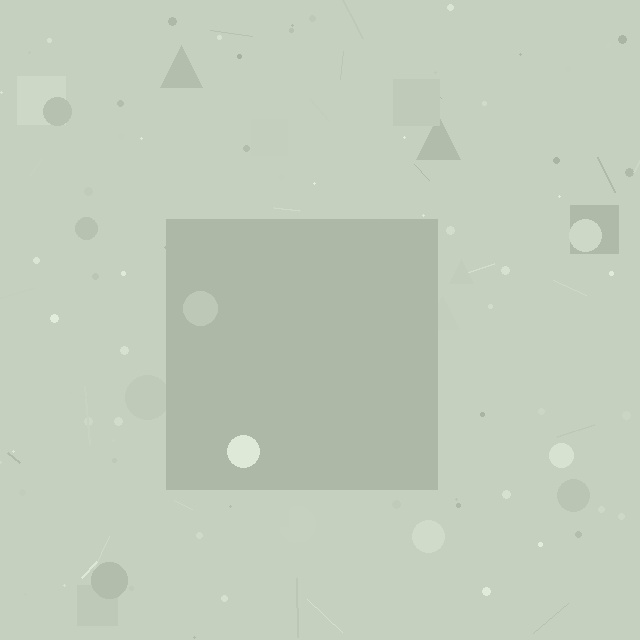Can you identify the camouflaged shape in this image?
The camouflaged shape is a square.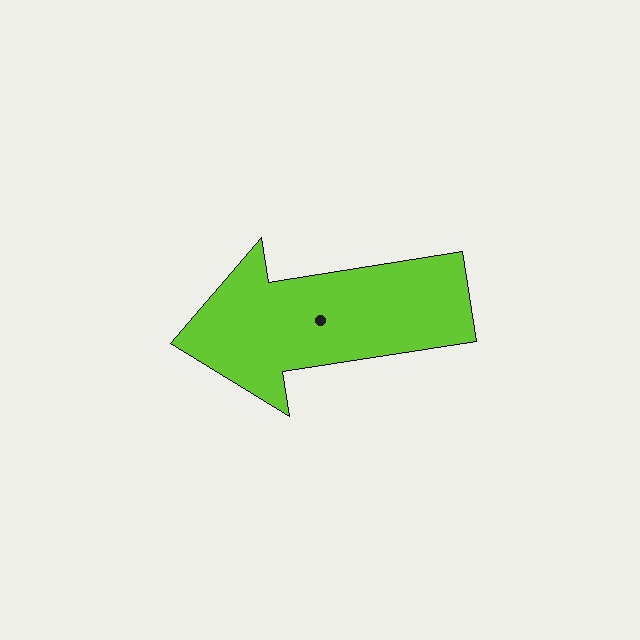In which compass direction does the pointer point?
West.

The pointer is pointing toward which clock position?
Roughly 9 o'clock.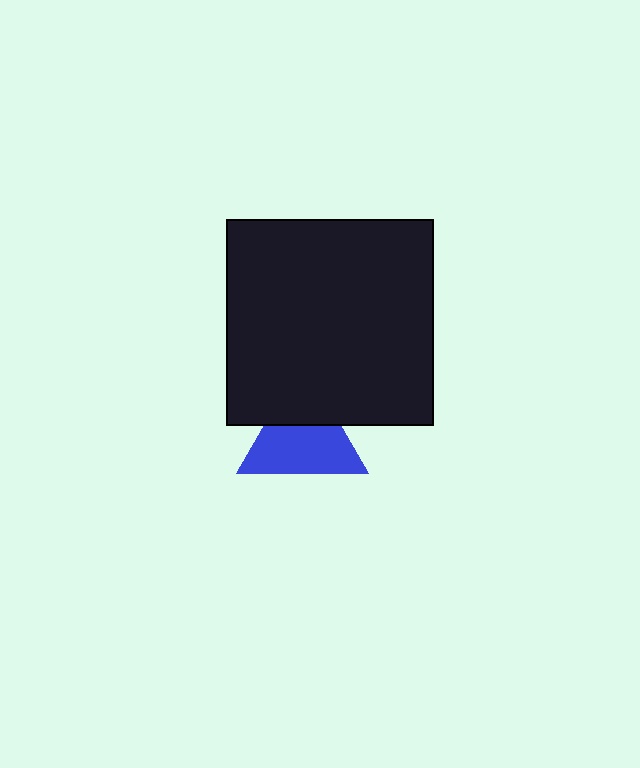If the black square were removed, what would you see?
You would see the complete blue triangle.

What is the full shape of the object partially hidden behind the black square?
The partially hidden object is a blue triangle.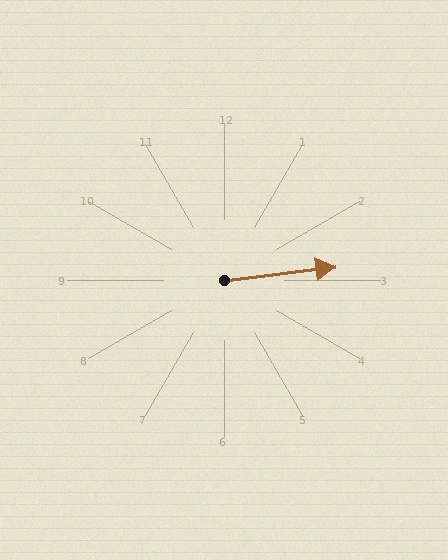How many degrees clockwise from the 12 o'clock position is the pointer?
Approximately 83 degrees.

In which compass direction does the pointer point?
East.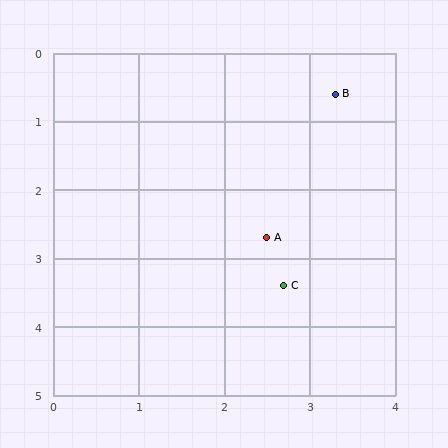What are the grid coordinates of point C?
Point C is at approximately (2.7, 3.4).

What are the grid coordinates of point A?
Point A is at approximately (2.5, 2.7).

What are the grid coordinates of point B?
Point B is at approximately (3.3, 0.6).